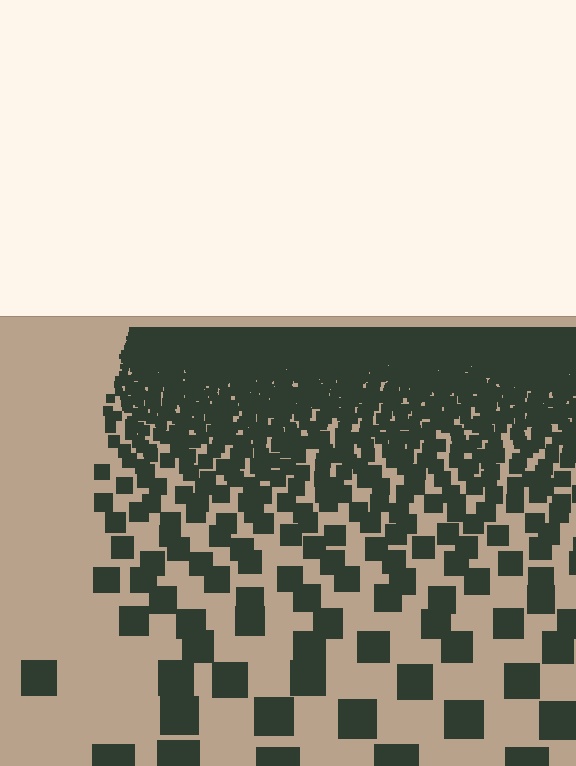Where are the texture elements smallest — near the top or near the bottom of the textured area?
Near the top.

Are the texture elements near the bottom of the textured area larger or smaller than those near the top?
Larger. Near the bottom, elements are closer to the viewer and appear at a bigger on-screen size.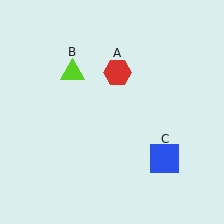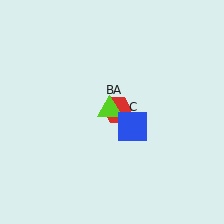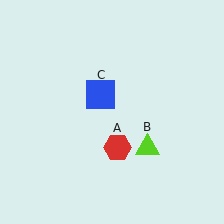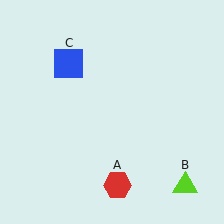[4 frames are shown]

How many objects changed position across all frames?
3 objects changed position: red hexagon (object A), lime triangle (object B), blue square (object C).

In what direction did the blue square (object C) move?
The blue square (object C) moved up and to the left.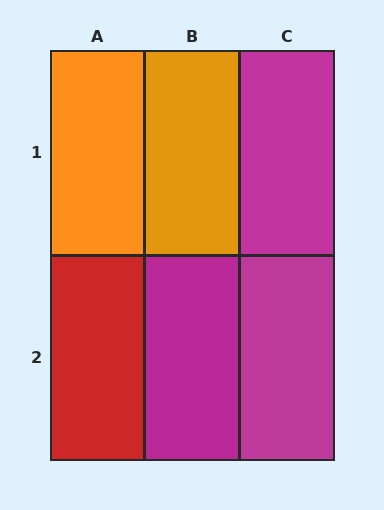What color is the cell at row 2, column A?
Red.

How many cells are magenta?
3 cells are magenta.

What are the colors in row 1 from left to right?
Orange, orange, magenta.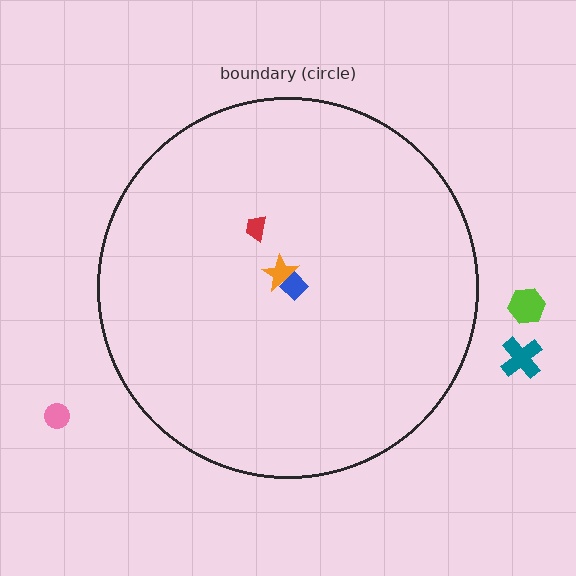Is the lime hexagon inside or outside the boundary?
Outside.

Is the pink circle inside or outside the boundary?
Outside.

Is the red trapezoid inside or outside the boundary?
Inside.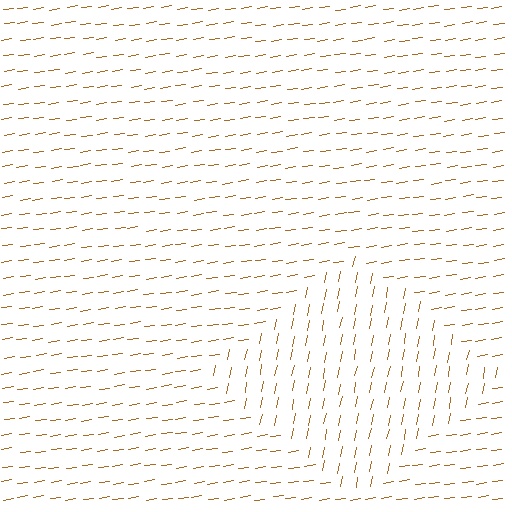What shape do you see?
I see a diamond.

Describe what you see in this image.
The image is filled with small brown line segments. A diamond region in the image has lines oriented differently from the surrounding lines, creating a visible texture boundary.